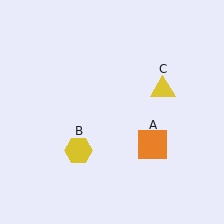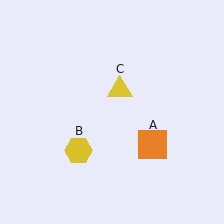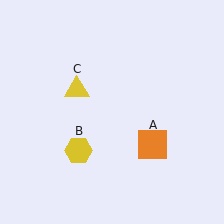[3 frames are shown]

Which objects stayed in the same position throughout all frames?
Orange square (object A) and yellow hexagon (object B) remained stationary.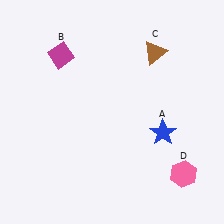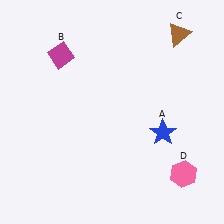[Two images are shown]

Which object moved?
The brown triangle (C) moved right.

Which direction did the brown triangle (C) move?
The brown triangle (C) moved right.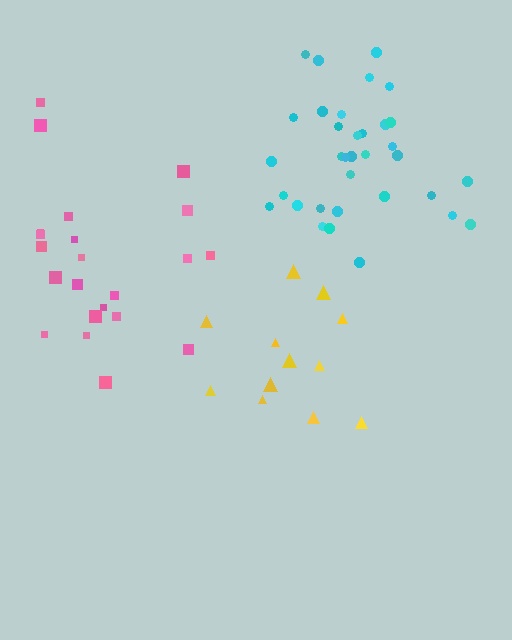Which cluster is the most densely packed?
Cyan.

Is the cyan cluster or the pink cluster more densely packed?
Cyan.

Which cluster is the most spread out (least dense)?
Pink.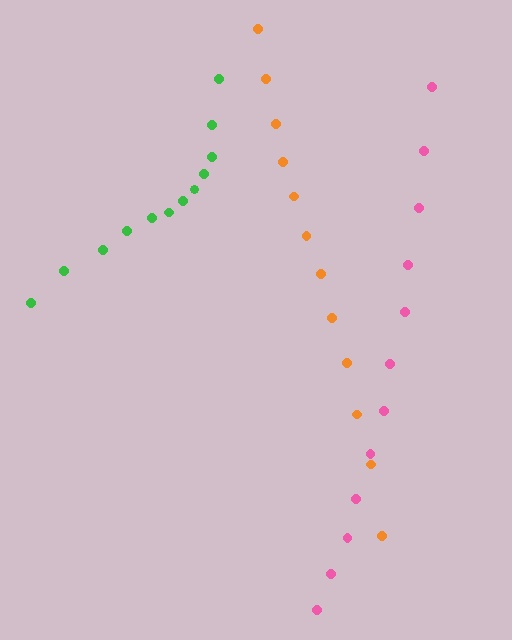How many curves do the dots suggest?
There are 3 distinct paths.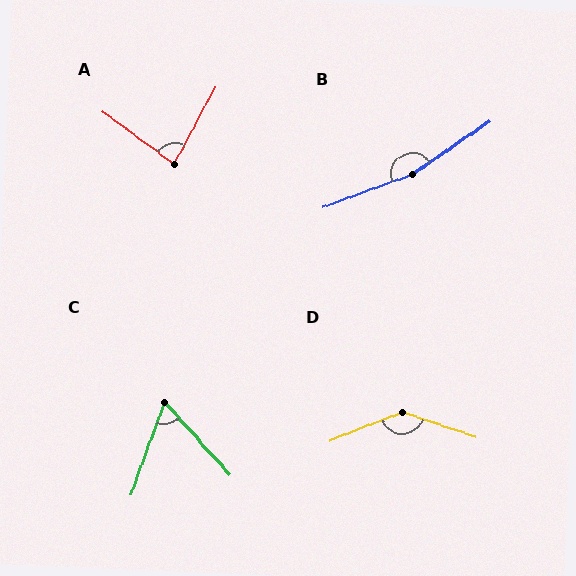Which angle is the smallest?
C, at approximately 62 degrees.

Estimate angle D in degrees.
Approximately 140 degrees.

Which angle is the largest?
B, at approximately 166 degrees.